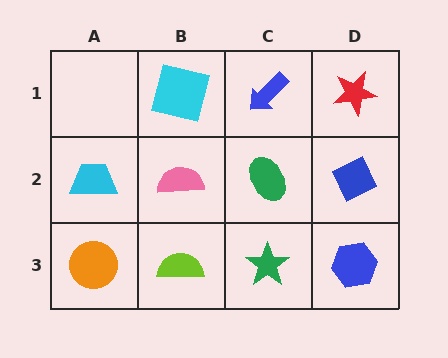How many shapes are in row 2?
4 shapes.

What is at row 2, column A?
A cyan trapezoid.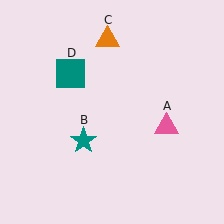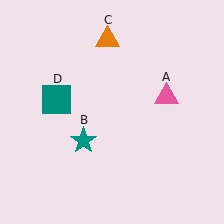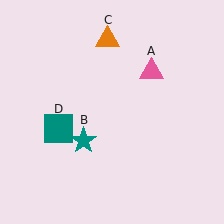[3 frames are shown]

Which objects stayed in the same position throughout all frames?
Teal star (object B) and orange triangle (object C) remained stationary.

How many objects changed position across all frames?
2 objects changed position: pink triangle (object A), teal square (object D).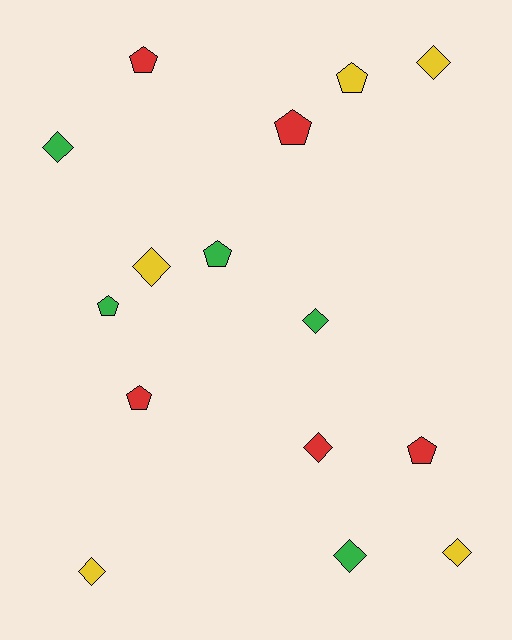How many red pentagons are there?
There are 4 red pentagons.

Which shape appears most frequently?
Diamond, with 8 objects.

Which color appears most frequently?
Green, with 5 objects.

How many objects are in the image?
There are 15 objects.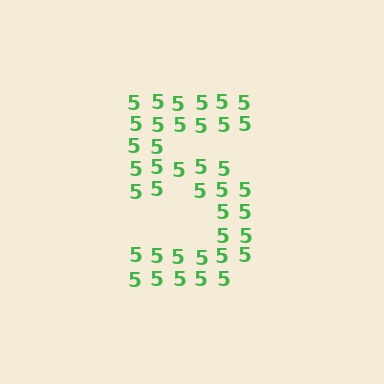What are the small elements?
The small elements are digit 5's.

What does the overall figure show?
The overall figure shows the digit 5.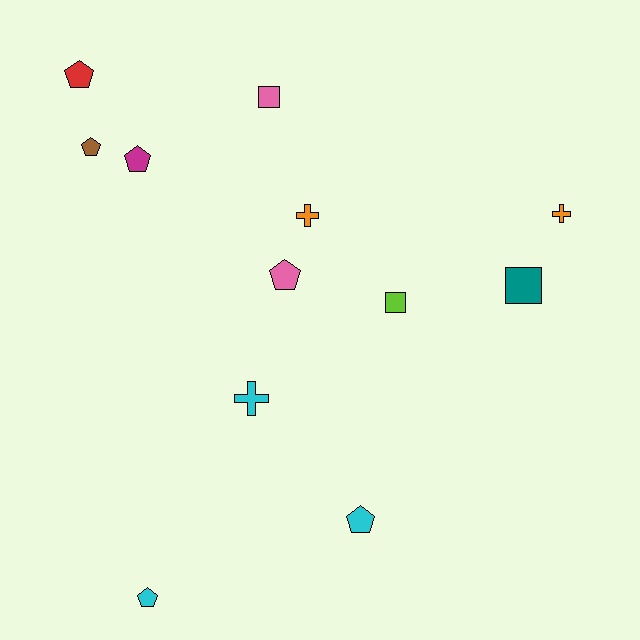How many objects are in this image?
There are 12 objects.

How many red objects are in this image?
There is 1 red object.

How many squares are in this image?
There are 3 squares.